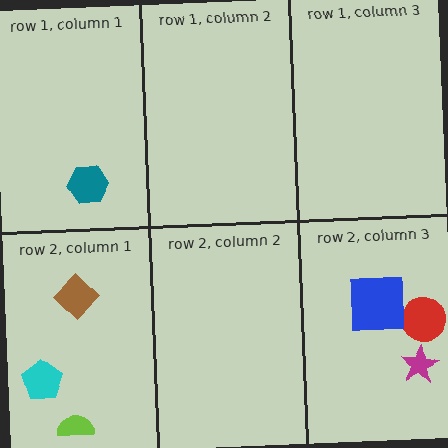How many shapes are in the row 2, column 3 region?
3.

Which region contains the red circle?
The row 2, column 3 region.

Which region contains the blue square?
The row 2, column 3 region.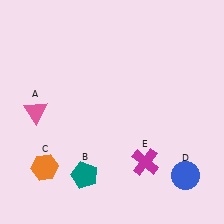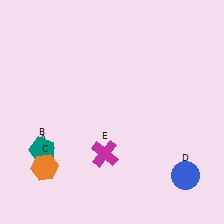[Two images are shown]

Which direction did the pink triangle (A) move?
The pink triangle (A) moved down.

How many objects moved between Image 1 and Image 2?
3 objects moved between the two images.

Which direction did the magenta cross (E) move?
The magenta cross (E) moved left.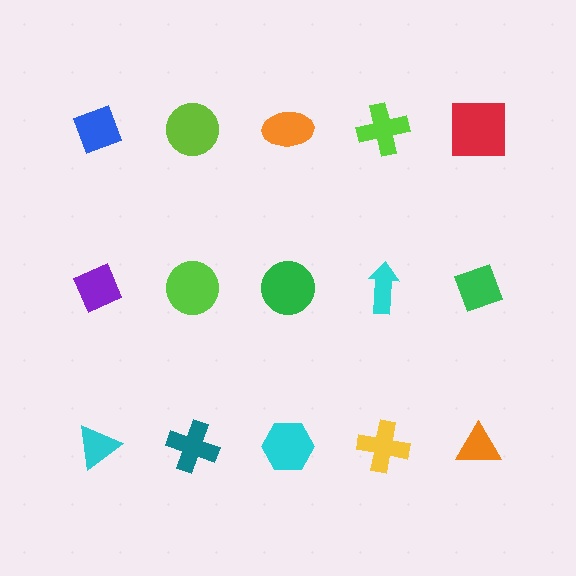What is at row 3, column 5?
An orange triangle.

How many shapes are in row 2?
5 shapes.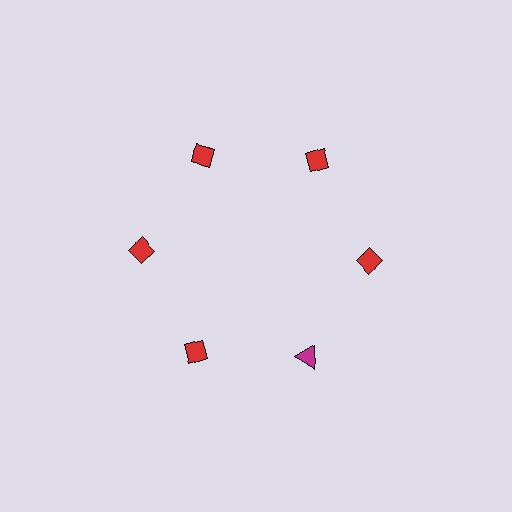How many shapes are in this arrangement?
There are 6 shapes arranged in a ring pattern.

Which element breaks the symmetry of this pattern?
The magenta triangle at roughly the 5 o'clock position breaks the symmetry. All other shapes are red diamonds.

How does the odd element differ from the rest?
It differs in both color (magenta instead of red) and shape (triangle instead of diamond).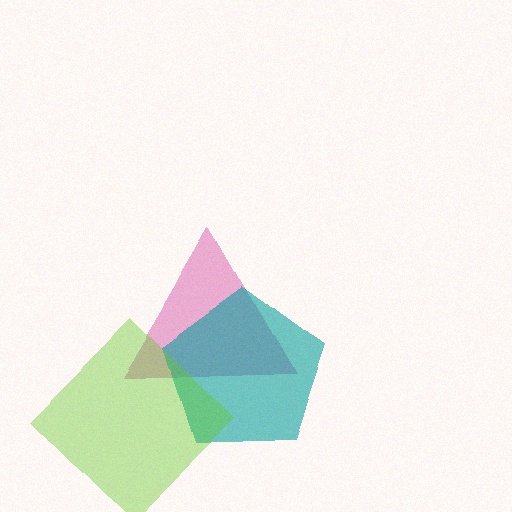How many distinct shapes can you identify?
There are 3 distinct shapes: a pink triangle, a teal pentagon, a lime diamond.